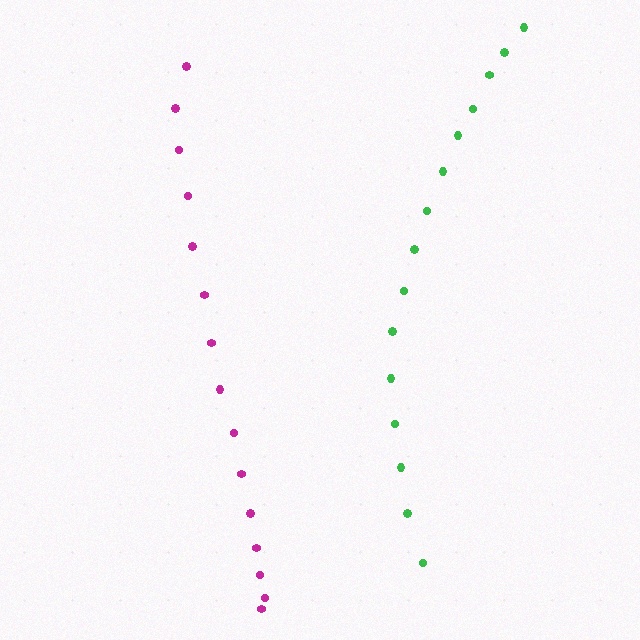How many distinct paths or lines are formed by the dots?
There are 2 distinct paths.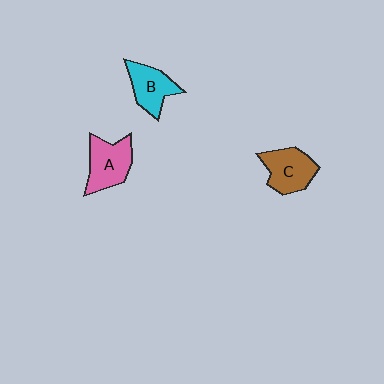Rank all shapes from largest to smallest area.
From largest to smallest: A (pink), C (brown), B (cyan).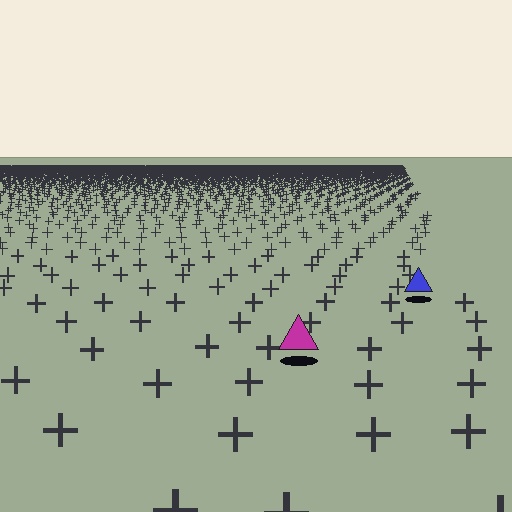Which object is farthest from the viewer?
The blue triangle is farthest from the viewer. It appears smaller and the ground texture around it is denser.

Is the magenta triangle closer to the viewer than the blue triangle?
Yes. The magenta triangle is closer — you can tell from the texture gradient: the ground texture is coarser near it.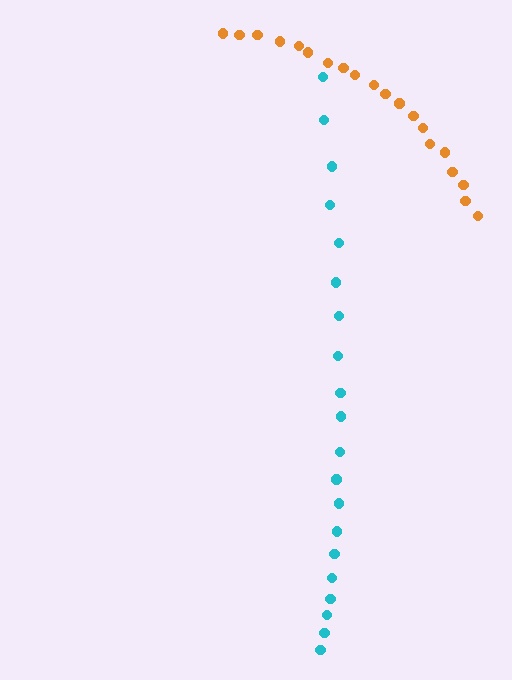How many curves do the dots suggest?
There are 2 distinct paths.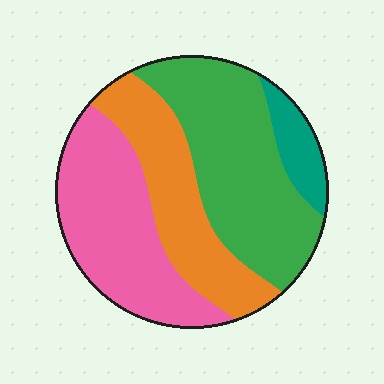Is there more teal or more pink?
Pink.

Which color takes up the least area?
Teal, at roughly 10%.